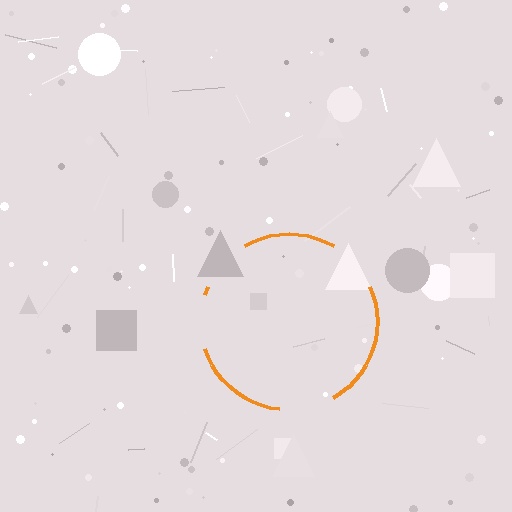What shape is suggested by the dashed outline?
The dashed outline suggests a circle.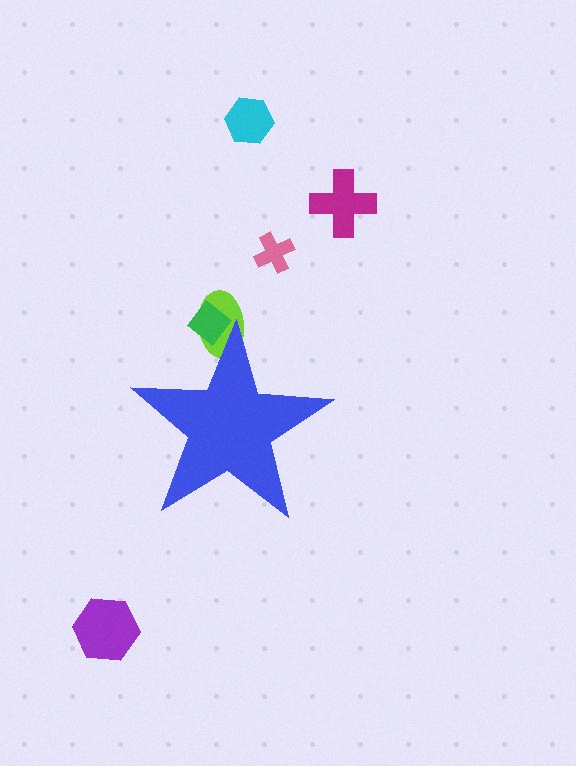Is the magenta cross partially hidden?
No, the magenta cross is fully visible.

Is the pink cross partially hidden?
No, the pink cross is fully visible.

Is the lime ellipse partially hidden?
Yes, the lime ellipse is partially hidden behind the blue star.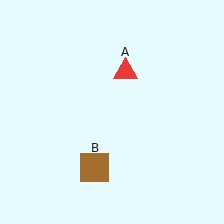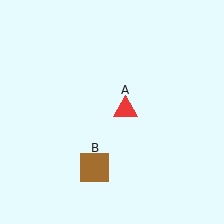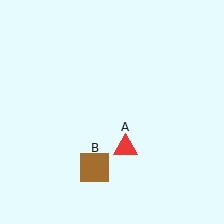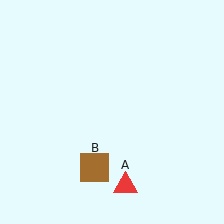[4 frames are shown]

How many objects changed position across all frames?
1 object changed position: red triangle (object A).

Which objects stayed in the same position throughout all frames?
Brown square (object B) remained stationary.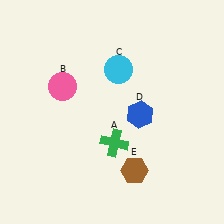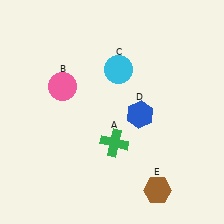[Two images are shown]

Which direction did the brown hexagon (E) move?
The brown hexagon (E) moved right.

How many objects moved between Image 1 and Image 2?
1 object moved between the two images.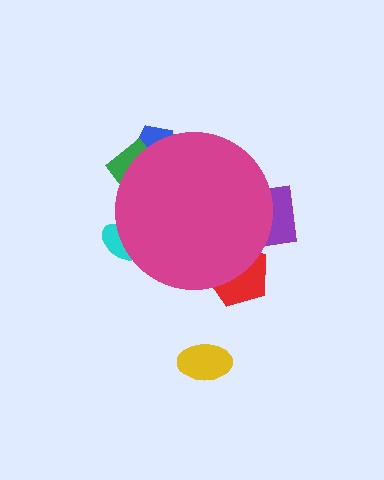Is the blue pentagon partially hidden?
Yes, the blue pentagon is partially hidden behind the magenta circle.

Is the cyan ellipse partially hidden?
Yes, the cyan ellipse is partially hidden behind the magenta circle.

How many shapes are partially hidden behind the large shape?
5 shapes are partially hidden.